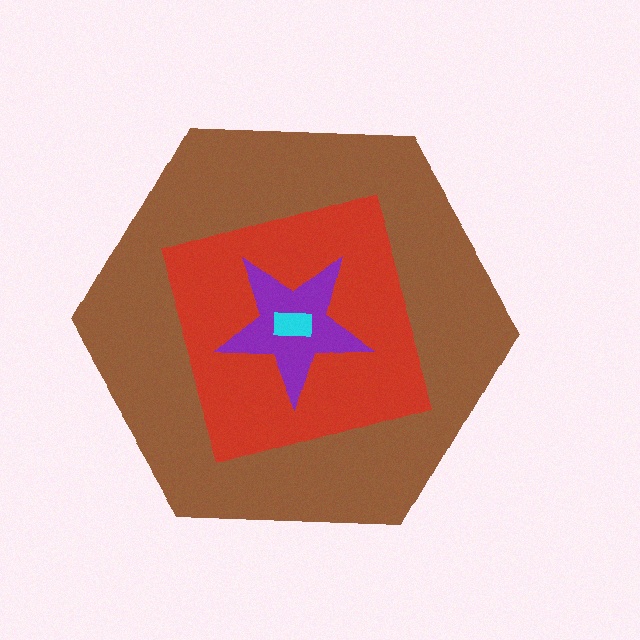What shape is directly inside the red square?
The purple star.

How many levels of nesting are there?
4.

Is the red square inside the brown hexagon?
Yes.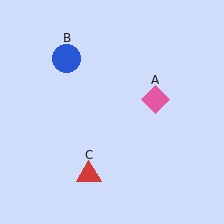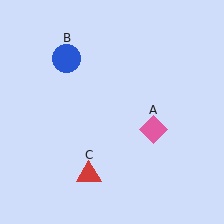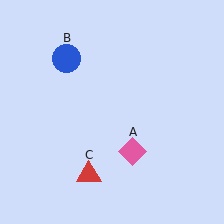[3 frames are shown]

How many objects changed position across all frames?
1 object changed position: pink diamond (object A).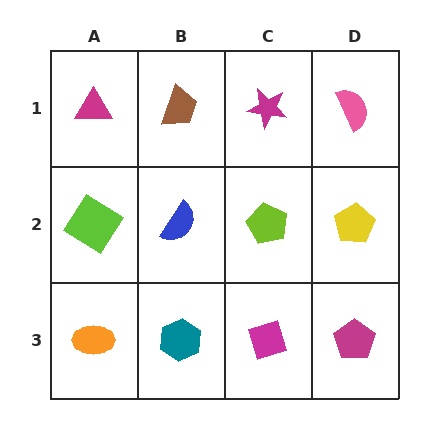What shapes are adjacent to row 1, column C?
A lime pentagon (row 2, column C), a brown trapezoid (row 1, column B), a pink semicircle (row 1, column D).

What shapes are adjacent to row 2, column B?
A brown trapezoid (row 1, column B), a teal hexagon (row 3, column B), a lime diamond (row 2, column A), a lime pentagon (row 2, column C).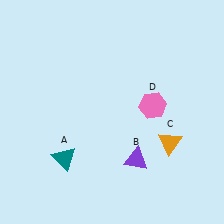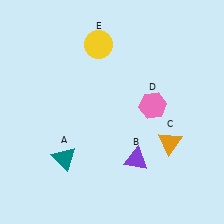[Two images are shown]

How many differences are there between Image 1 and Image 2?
There is 1 difference between the two images.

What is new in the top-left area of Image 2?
A yellow circle (E) was added in the top-left area of Image 2.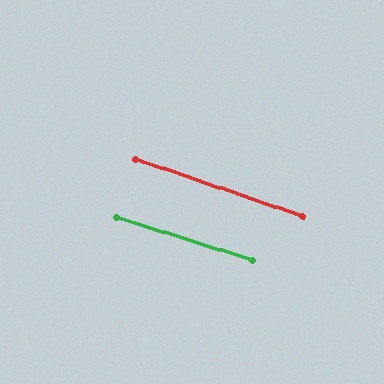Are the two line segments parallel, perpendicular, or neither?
Parallel — their directions differ by only 1.3°.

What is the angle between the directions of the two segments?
Approximately 1 degree.